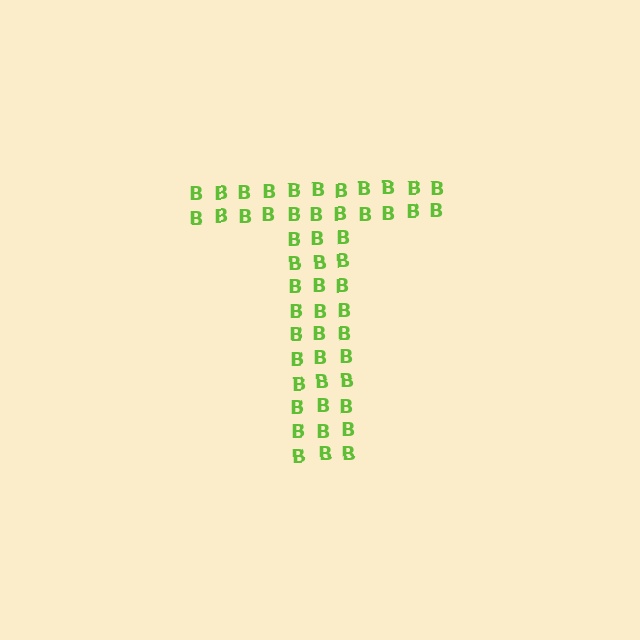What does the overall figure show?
The overall figure shows the letter T.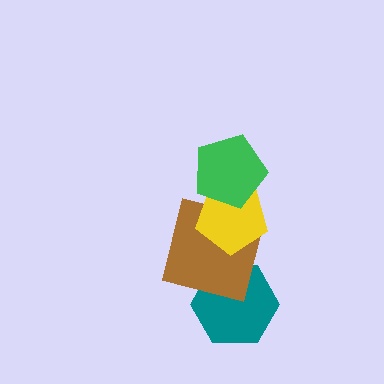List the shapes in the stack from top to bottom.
From top to bottom: the green pentagon, the yellow pentagon, the brown square, the teal hexagon.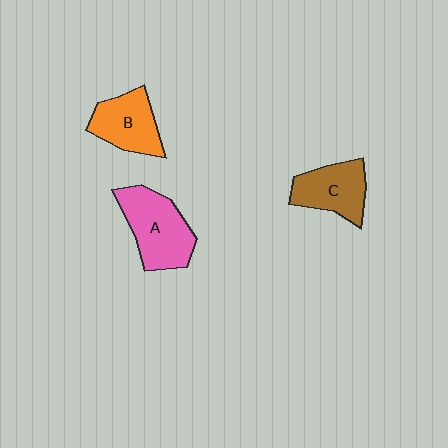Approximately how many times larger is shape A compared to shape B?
Approximately 1.3 times.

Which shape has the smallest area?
Shape B (orange).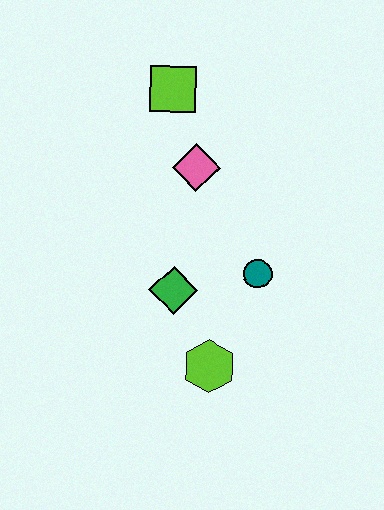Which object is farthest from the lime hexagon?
The lime square is farthest from the lime hexagon.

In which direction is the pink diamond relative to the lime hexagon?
The pink diamond is above the lime hexagon.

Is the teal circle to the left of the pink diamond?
No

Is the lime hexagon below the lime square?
Yes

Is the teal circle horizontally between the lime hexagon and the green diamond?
No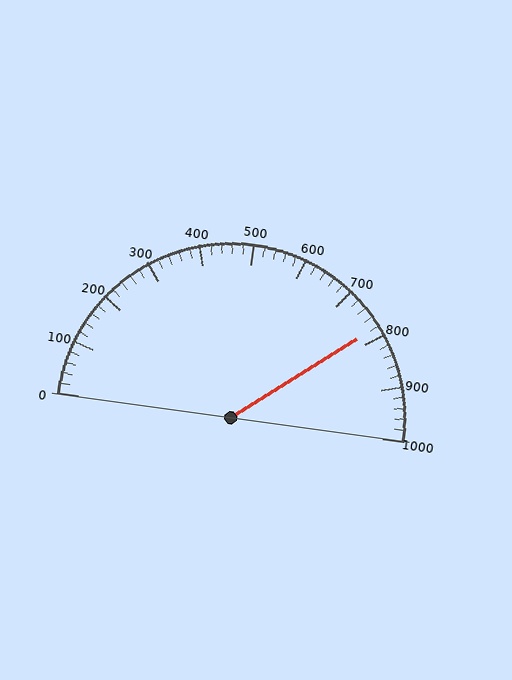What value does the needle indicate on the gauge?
The needle indicates approximately 780.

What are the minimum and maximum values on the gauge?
The gauge ranges from 0 to 1000.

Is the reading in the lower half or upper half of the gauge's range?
The reading is in the upper half of the range (0 to 1000).